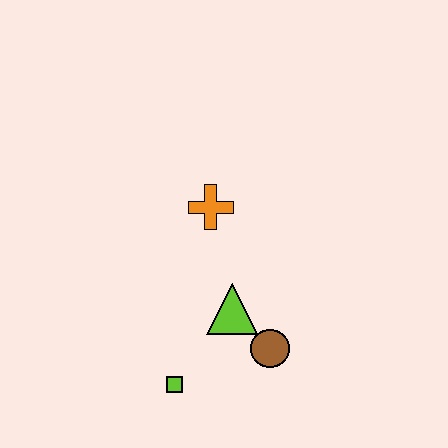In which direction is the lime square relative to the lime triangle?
The lime square is below the lime triangle.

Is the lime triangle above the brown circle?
Yes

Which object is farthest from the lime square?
The orange cross is farthest from the lime square.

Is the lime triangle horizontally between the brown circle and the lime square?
Yes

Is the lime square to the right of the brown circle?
No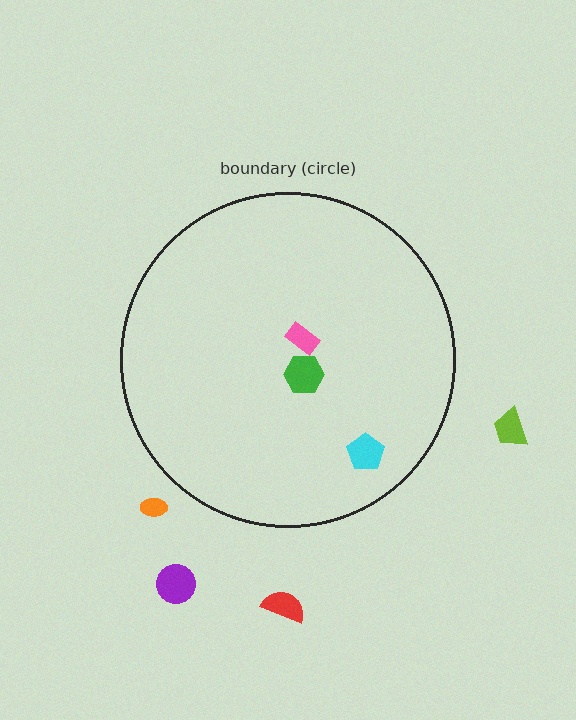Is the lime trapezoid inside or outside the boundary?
Outside.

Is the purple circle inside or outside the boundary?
Outside.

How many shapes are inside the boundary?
3 inside, 4 outside.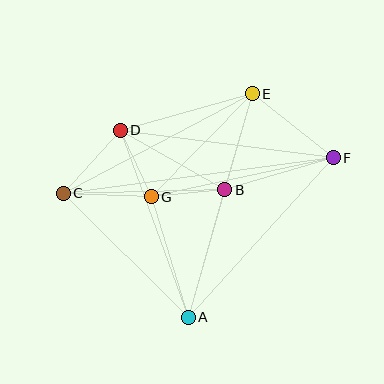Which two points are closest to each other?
Points D and G are closest to each other.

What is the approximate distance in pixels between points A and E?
The distance between A and E is approximately 233 pixels.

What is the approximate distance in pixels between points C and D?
The distance between C and D is approximately 85 pixels.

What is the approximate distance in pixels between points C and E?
The distance between C and E is approximately 214 pixels.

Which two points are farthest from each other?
Points C and F are farthest from each other.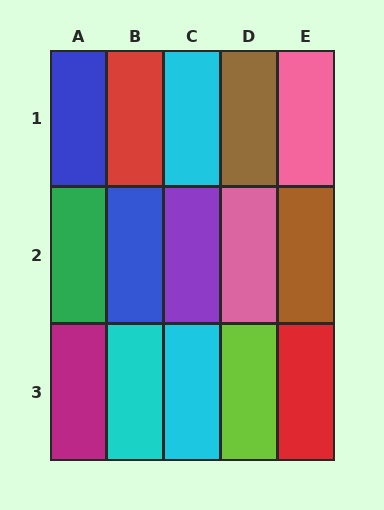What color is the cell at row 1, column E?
Pink.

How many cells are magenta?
1 cell is magenta.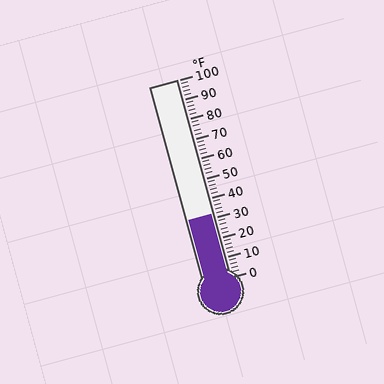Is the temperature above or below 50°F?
The temperature is below 50°F.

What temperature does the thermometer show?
The thermometer shows approximately 32°F.